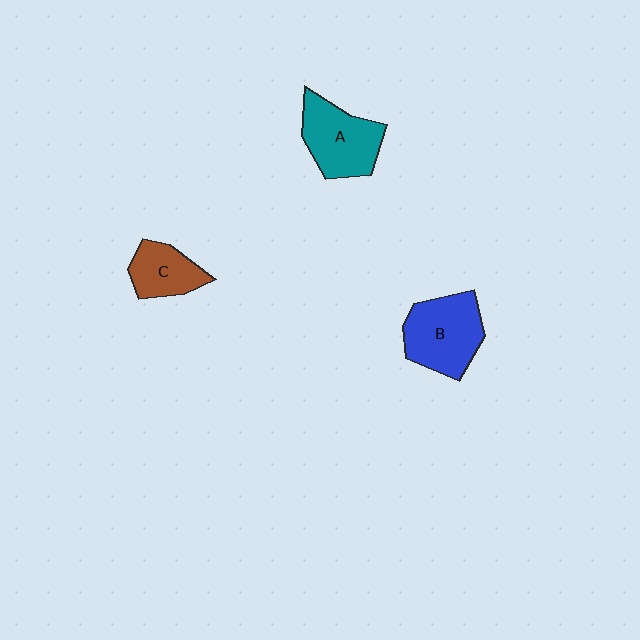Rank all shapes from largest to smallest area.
From largest to smallest: B (blue), A (teal), C (brown).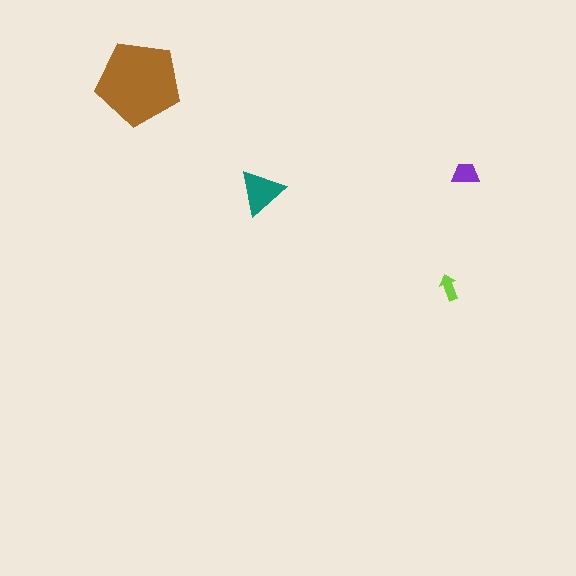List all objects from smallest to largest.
The lime arrow, the purple trapezoid, the teal triangle, the brown pentagon.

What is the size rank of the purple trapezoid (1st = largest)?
3rd.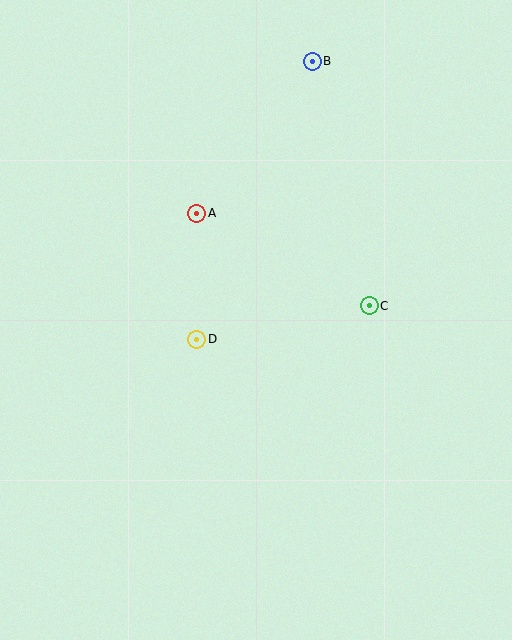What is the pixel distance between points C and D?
The distance between C and D is 176 pixels.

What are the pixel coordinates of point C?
Point C is at (369, 306).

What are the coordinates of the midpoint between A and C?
The midpoint between A and C is at (283, 260).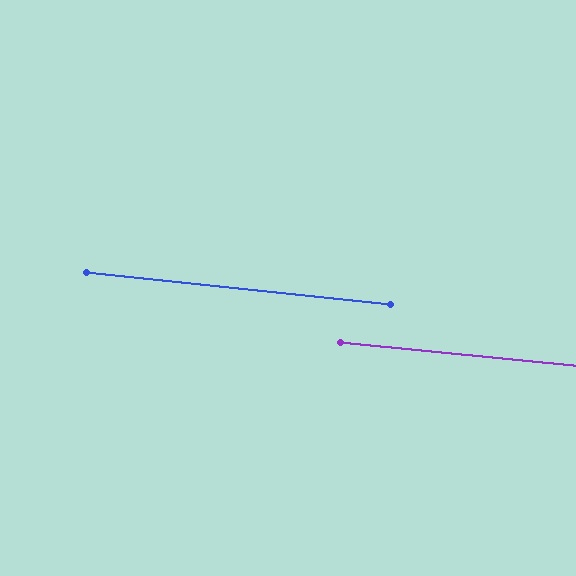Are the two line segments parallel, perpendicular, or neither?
Parallel — their directions differ by only 0.5°.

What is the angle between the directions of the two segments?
Approximately 0 degrees.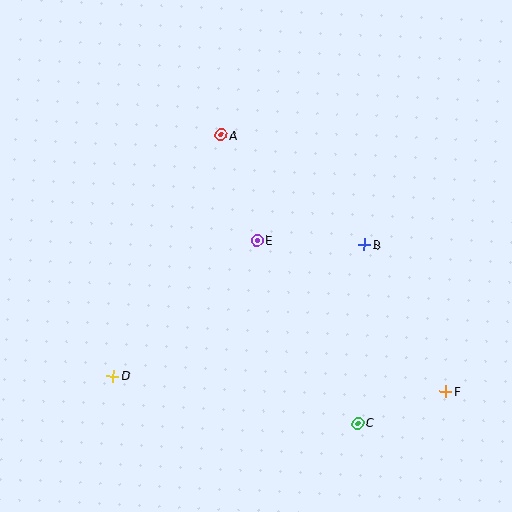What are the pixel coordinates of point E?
Point E is at (257, 240).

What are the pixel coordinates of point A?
Point A is at (221, 135).